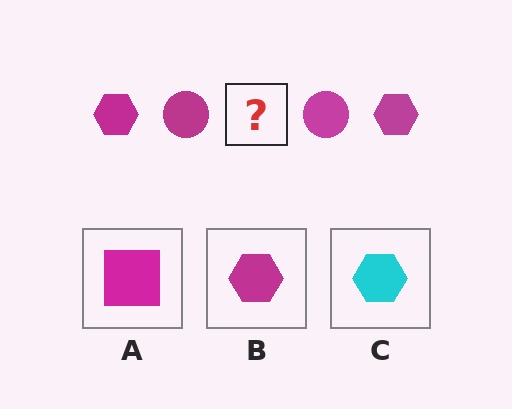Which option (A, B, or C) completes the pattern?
B.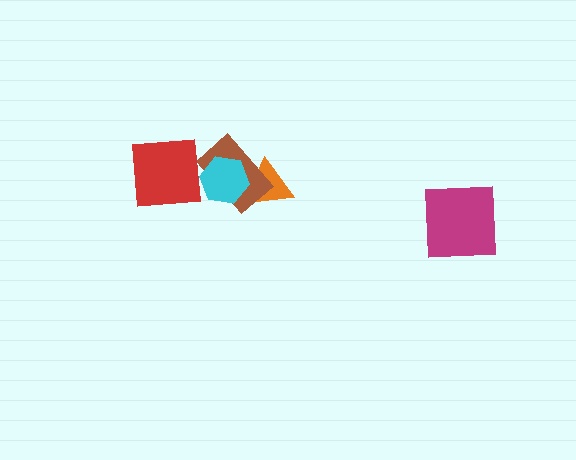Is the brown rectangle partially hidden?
Yes, it is partially covered by another shape.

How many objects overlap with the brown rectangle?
3 objects overlap with the brown rectangle.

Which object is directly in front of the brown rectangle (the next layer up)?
The cyan hexagon is directly in front of the brown rectangle.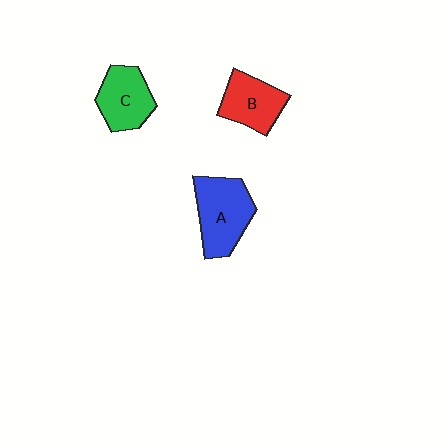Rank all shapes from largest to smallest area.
From largest to smallest: A (blue), C (green), B (red).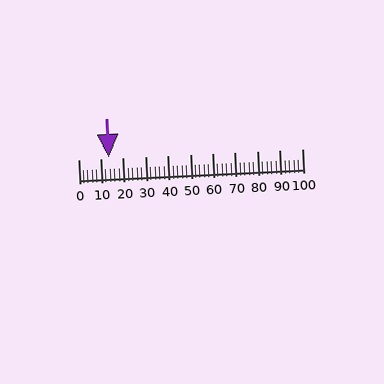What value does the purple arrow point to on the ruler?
The purple arrow points to approximately 14.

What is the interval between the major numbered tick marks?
The major tick marks are spaced 10 units apart.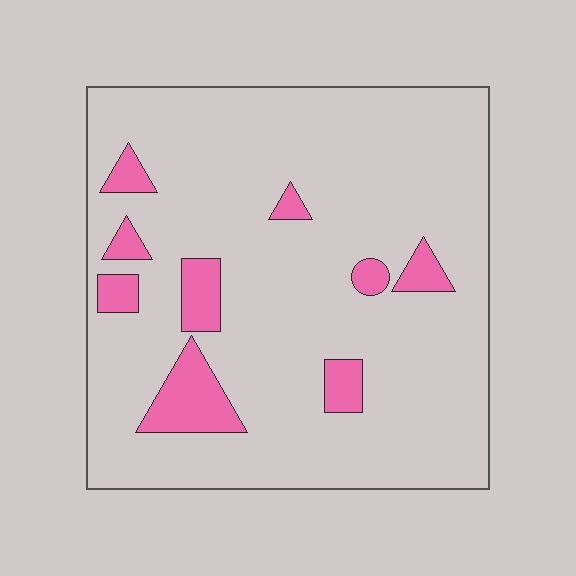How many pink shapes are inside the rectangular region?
9.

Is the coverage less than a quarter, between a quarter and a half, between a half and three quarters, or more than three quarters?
Less than a quarter.